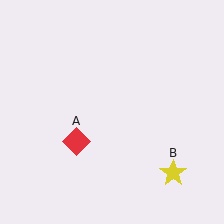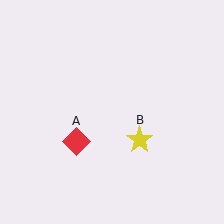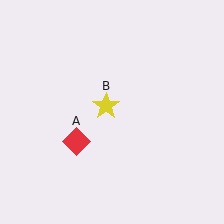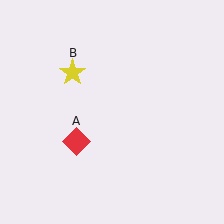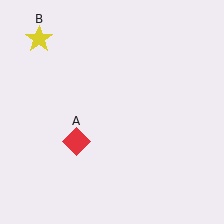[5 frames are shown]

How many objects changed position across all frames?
1 object changed position: yellow star (object B).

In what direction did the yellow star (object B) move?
The yellow star (object B) moved up and to the left.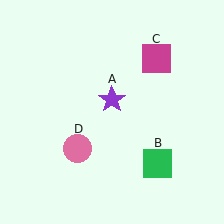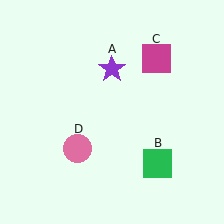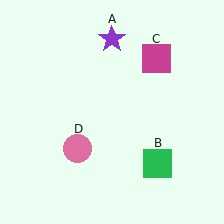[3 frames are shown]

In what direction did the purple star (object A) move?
The purple star (object A) moved up.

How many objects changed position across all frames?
1 object changed position: purple star (object A).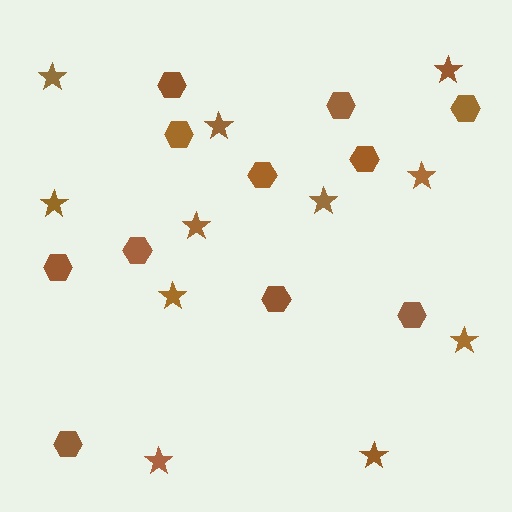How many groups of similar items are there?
There are 2 groups: one group of stars (11) and one group of hexagons (11).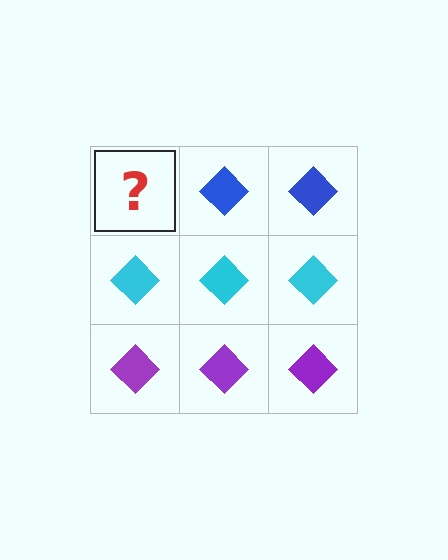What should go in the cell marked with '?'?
The missing cell should contain a blue diamond.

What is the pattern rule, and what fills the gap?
The rule is that each row has a consistent color. The gap should be filled with a blue diamond.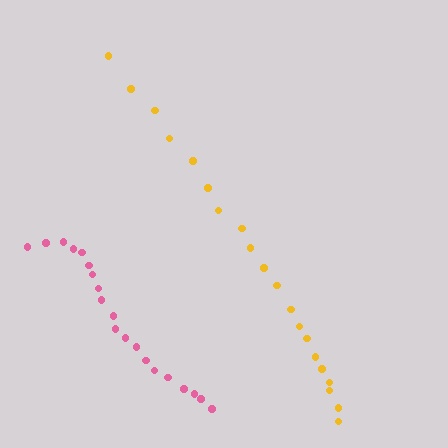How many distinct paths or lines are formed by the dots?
There are 2 distinct paths.